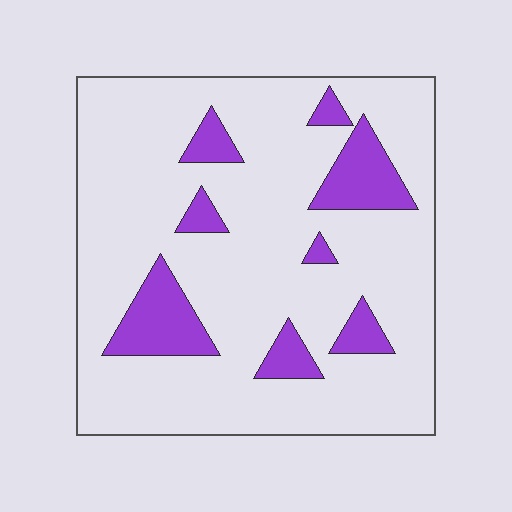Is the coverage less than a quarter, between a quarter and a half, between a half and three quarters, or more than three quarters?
Less than a quarter.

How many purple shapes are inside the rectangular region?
8.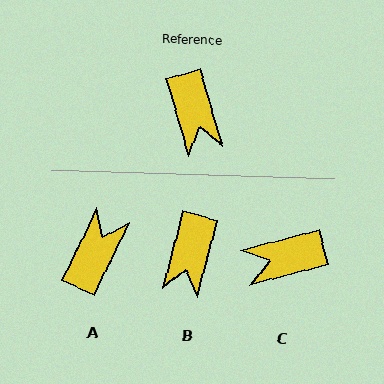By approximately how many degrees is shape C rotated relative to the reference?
Approximately 92 degrees clockwise.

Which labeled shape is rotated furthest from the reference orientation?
A, about 138 degrees away.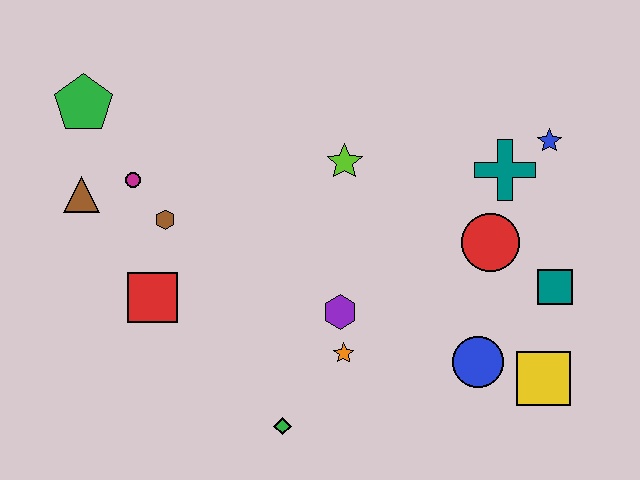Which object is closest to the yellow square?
The blue circle is closest to the yellow square.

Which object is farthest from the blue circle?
The green pentagon is farthest from the blue circle.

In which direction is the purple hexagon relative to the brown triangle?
The purple hexagon is to the right of the brown triangle.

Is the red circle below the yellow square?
No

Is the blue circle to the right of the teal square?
No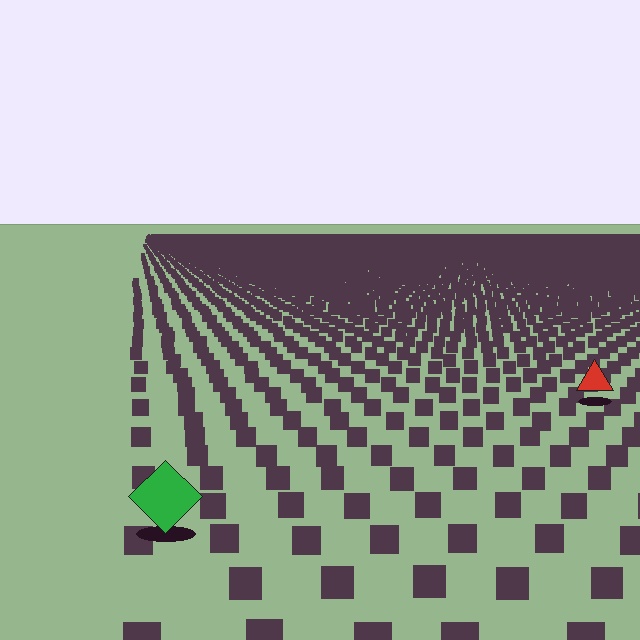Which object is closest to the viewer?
The green diamond is closest. The texture marks near it are larger and more spread out.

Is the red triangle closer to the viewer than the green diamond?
No. The green diamond is closer — you can tell from the texture gradient: the ground texture is coarser near it.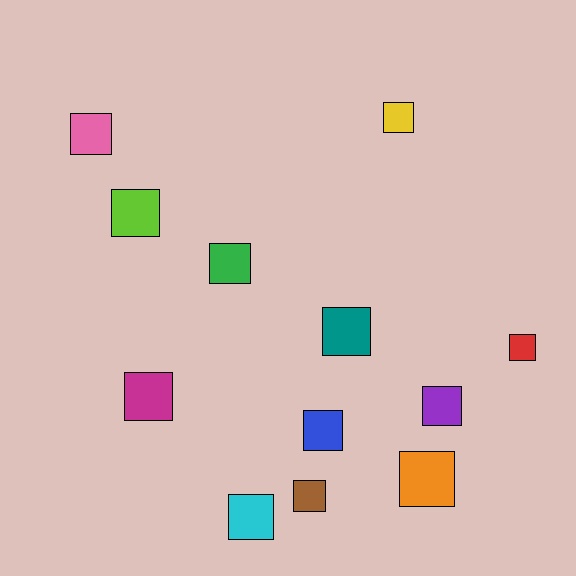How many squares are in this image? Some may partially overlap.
There are 12 squares.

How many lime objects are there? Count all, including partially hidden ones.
There is 1 lime object.